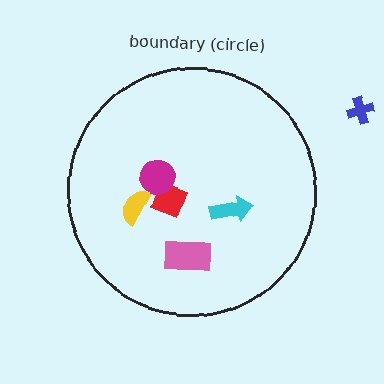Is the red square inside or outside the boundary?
Inside.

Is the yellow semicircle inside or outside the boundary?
Inside.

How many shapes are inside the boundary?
5 inside, 1 outside.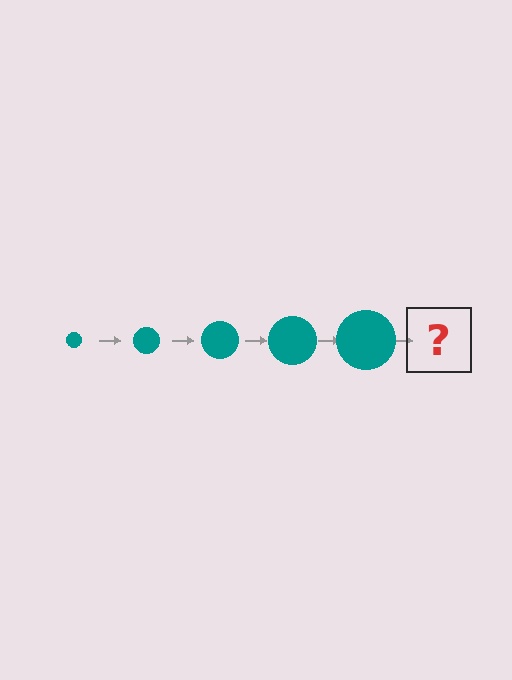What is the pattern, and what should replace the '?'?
The pattern is that the circle gets progressively larger each step. The '?' should be a teal circle, larger than the previous one.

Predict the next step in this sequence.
The next step is a teal circle, larger than the previous one.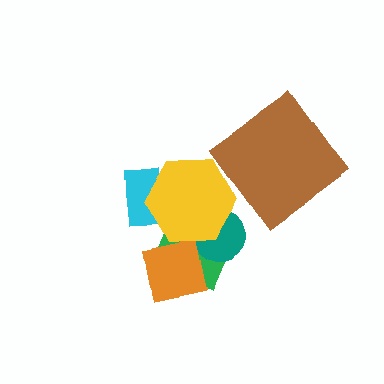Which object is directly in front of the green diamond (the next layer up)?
The teal circle is directly in front of the green diamond.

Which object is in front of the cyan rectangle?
The yellow hexagon is in front of the cyan rectangle.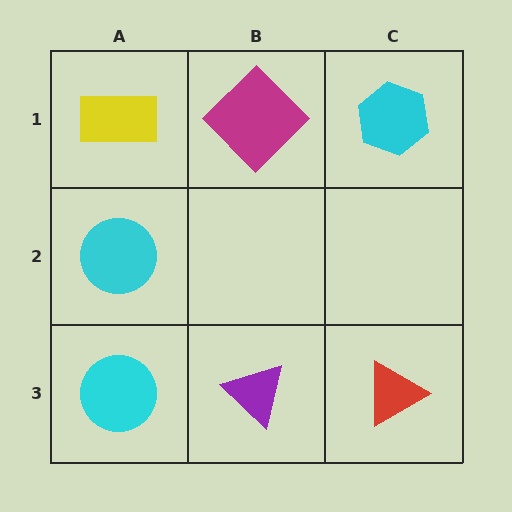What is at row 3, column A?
A cyan circle.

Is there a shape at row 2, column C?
No, that cell is empty.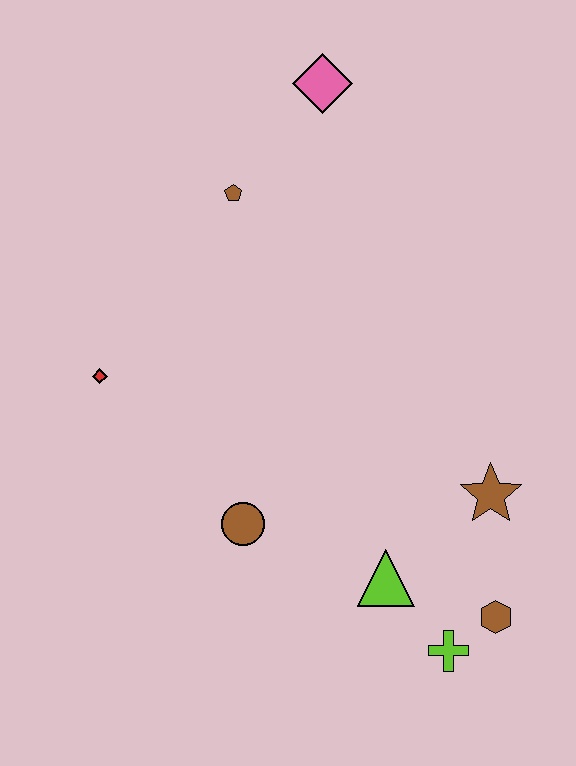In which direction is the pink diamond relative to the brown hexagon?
The pink diamond is above the brown hexagon.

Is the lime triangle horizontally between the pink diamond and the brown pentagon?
No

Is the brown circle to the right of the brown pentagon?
Yes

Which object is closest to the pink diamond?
The brown pentagon is closest to the pink diamond.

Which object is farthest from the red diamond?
The brown hexagon is farthest from the red diamond.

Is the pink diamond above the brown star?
Yes